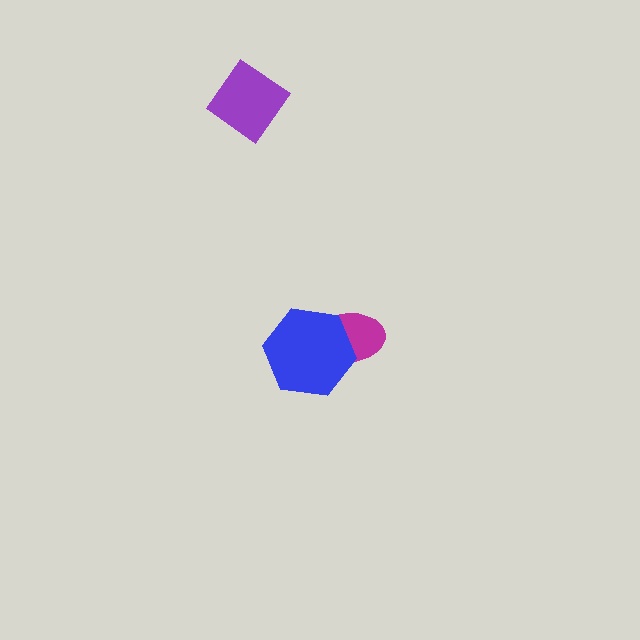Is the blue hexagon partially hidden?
No, no other shape covers it.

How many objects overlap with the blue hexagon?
1 object overlaps with the blue hexagon.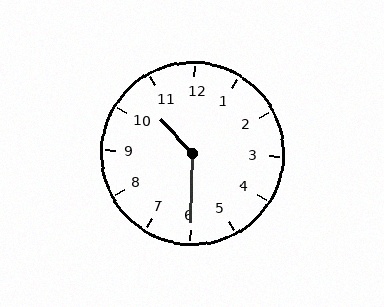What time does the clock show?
10:30.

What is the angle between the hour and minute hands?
Approximately 135 degrees.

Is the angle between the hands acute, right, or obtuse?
It is obtuse.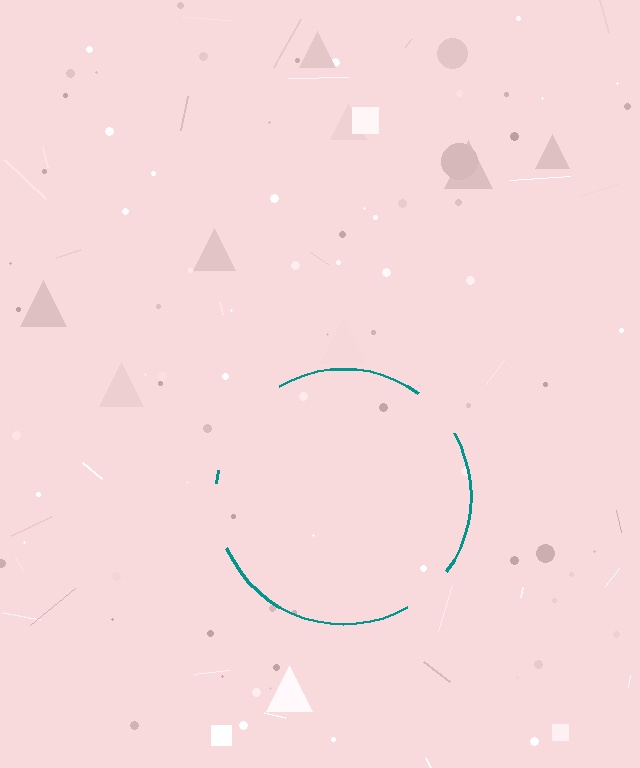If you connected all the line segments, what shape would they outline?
They would outline a circle.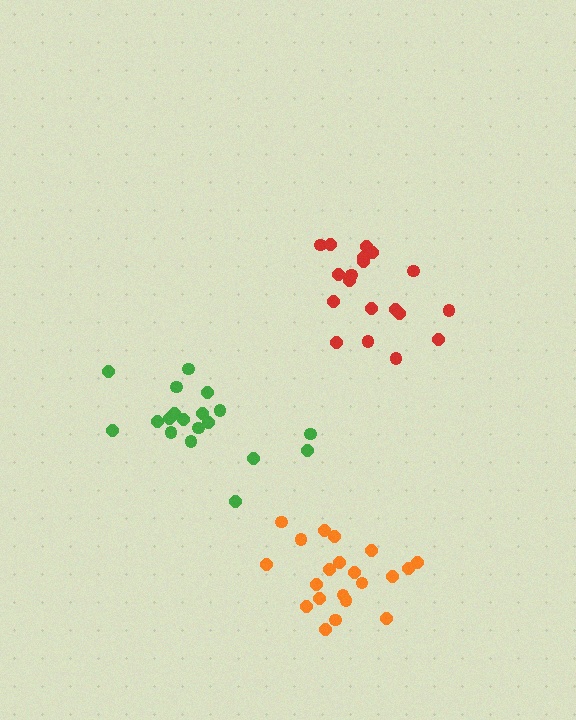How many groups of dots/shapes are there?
There are 3 groups.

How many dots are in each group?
Group 1: 19 dots, Group 2: 21 dots, Group 3: 19 dots (59 total).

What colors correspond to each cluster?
The clusters are colored: red, orange, green.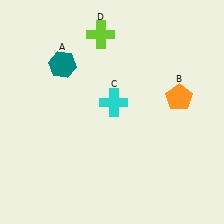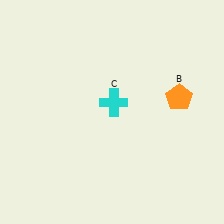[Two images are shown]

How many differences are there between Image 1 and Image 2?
There are 2 differences between the two images.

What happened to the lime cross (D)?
The lime cross (D) was removed in Image 2. It was in the top-left area of Image 1.